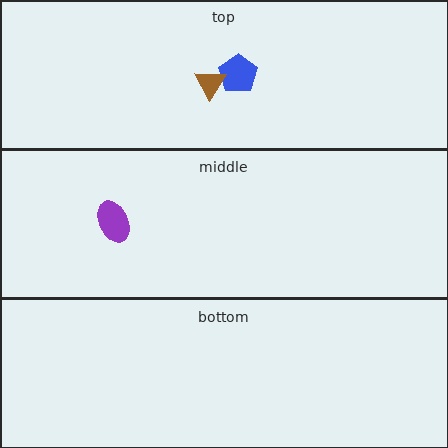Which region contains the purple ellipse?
The middle region.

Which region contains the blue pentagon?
The top region.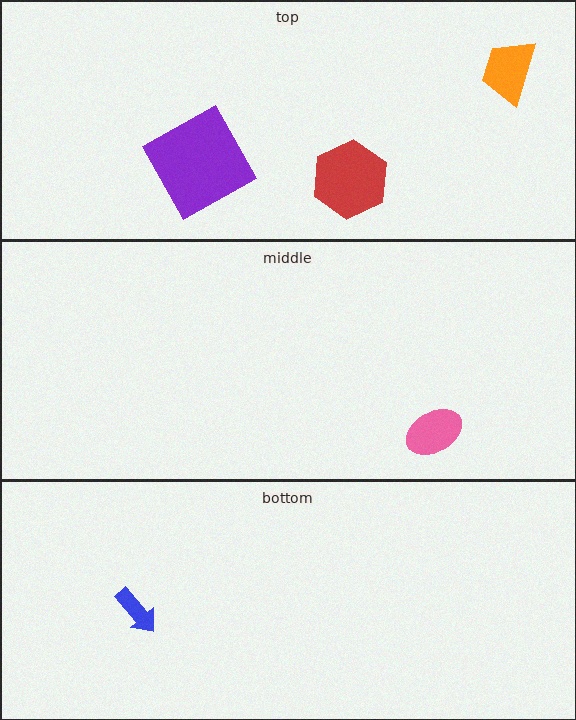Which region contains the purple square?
The top region.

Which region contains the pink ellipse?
The middle region.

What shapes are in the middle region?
The pink ellipse.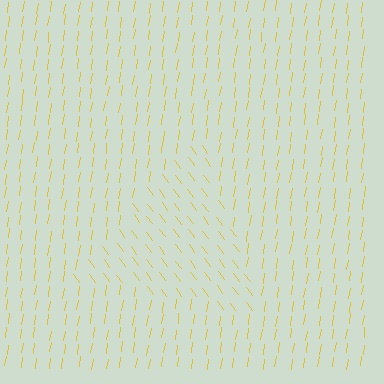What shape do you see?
I see a triangle.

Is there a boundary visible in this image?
Yes, there is a texture boundary formed by a change in line orientation.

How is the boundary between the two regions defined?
The boundary is defined purely by a change in line orientation (approximately 45 degrees difference). All lines are the same color and thickness.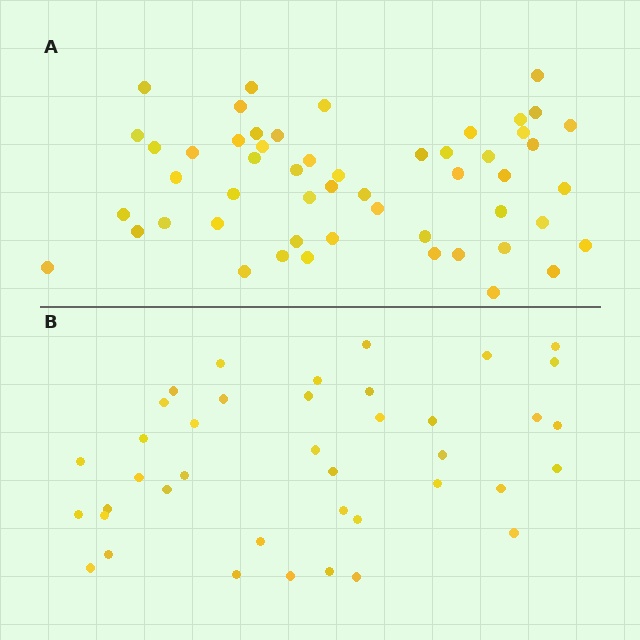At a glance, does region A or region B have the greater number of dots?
Region A (the top region) has more dots.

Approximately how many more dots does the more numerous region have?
Region A has approximately 15 more dots than region B.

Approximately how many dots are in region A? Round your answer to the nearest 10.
About 50 dots. (The exact count is 53, which rounds to 50.)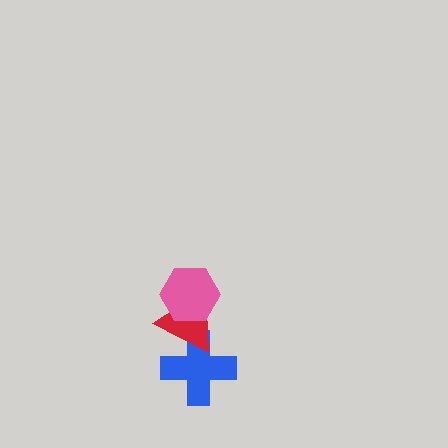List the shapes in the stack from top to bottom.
From top to bottom: the pink hexagon, the red triangle, the blue cross.